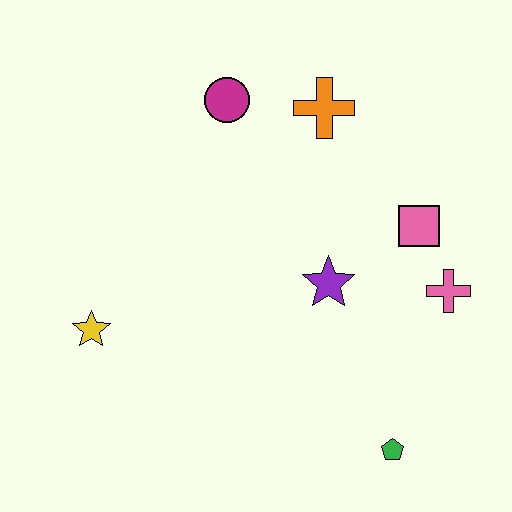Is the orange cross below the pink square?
No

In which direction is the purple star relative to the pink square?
The purple star is to the left of the pink square.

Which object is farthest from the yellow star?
The pink cross is farthest from the yellow star.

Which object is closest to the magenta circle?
The orange cross is closest to the magenta circle.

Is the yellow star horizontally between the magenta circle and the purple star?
No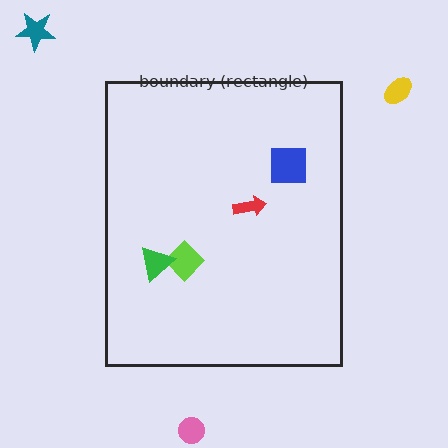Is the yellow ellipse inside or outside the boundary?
Outside.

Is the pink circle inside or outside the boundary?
Outside.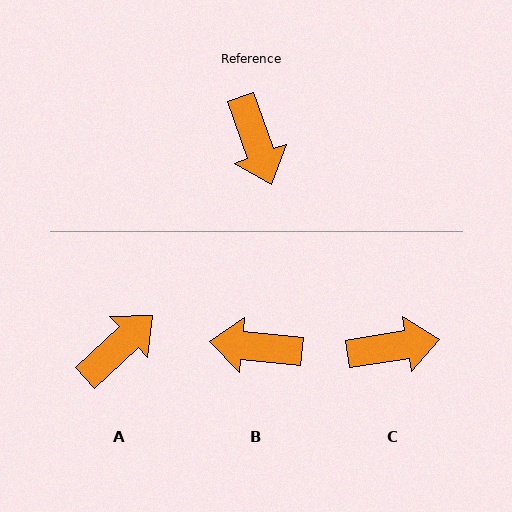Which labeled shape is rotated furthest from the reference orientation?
B, about 116 degrees away.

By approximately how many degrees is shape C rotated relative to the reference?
Approximately 79 degrees counter-clockwise.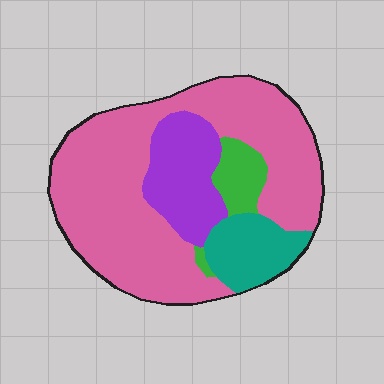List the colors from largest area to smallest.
From largest to smallest: pink, purple, teal, green.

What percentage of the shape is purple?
Purple covers around 15% of the shape.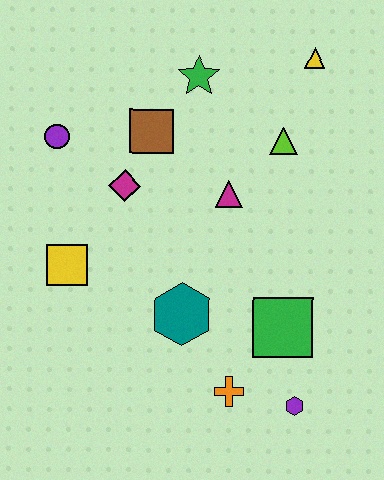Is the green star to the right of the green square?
No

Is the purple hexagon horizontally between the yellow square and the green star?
No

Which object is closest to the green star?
The brown square is closest to the green star.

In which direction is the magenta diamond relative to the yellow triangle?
The magenta diamond is to the left of the yellow triangle.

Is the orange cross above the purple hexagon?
Yes